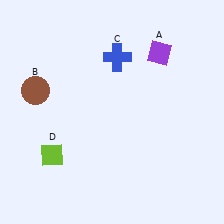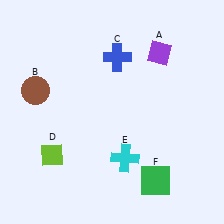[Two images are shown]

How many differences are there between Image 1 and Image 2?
There are 2 differences between the two images.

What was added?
A cyan cross (E), a green square (F) were added in Image 2.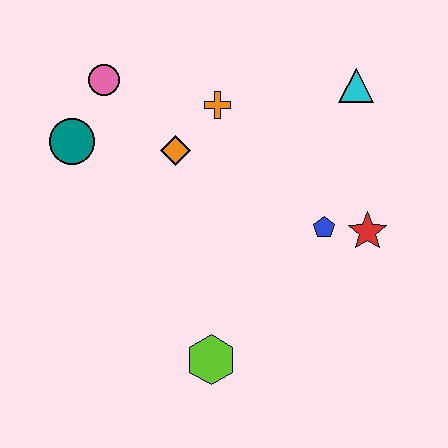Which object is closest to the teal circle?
The pink circle is closest to the teal circle.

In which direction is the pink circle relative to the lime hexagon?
The pink circle is above the lime hexagon.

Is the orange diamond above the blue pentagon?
Yes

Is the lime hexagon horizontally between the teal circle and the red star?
Yes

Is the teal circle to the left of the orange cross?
Yes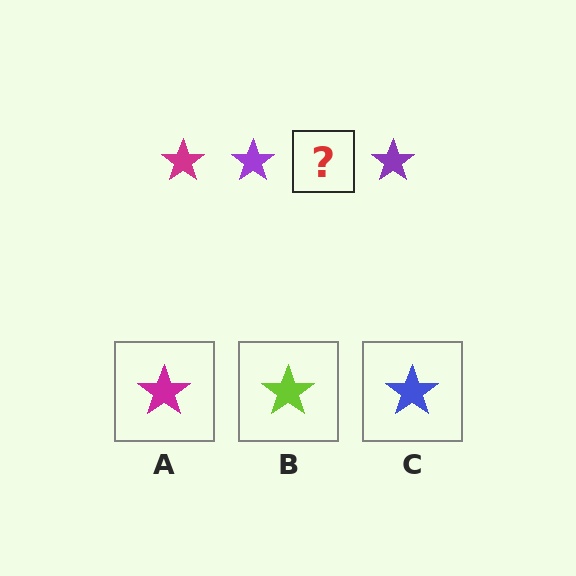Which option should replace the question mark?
Option A.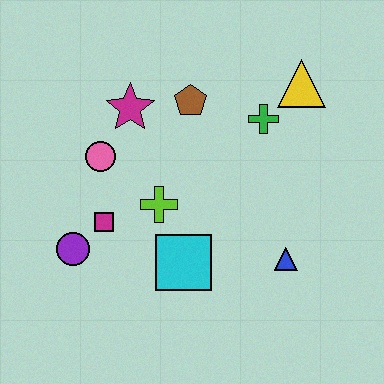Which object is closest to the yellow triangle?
The green cross is closest to the yellow triangle.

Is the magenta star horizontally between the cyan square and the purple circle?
Yes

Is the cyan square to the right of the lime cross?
Yes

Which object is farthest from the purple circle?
The yellow triangle is farthest from the purple circle.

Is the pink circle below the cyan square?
No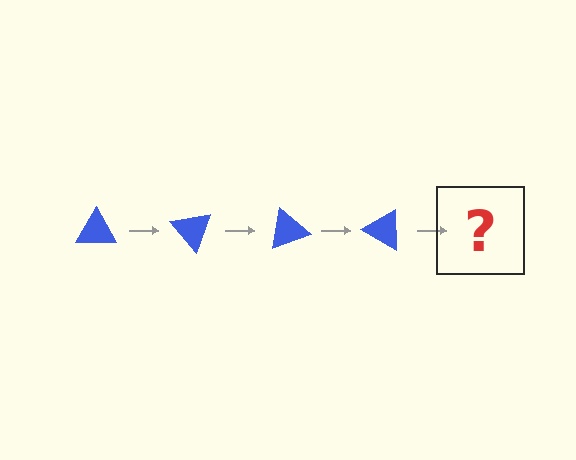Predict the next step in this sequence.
The next step is a blue triangle rotated 200 degrees.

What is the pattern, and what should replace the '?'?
The pattern is that the triangle rotates 50 degrees each step. The '?' should be a blue triangle rotated 200 degrees.